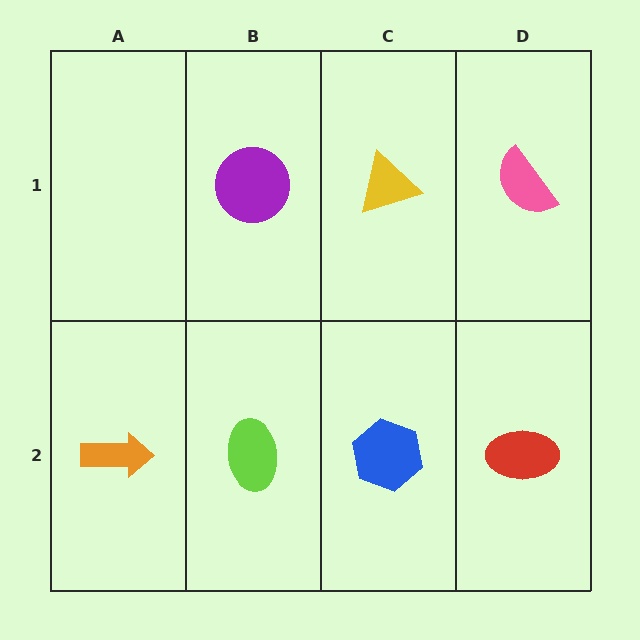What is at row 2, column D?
A red ellipse.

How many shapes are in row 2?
4 shapes.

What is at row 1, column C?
A yellow triangle.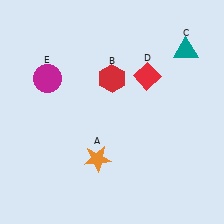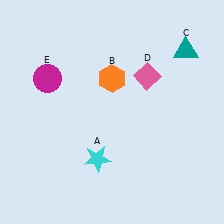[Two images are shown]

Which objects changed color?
A changed from orange to cyan. B changed from red to orange. D changed from red to pink.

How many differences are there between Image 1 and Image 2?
There are 3 differences between the two images.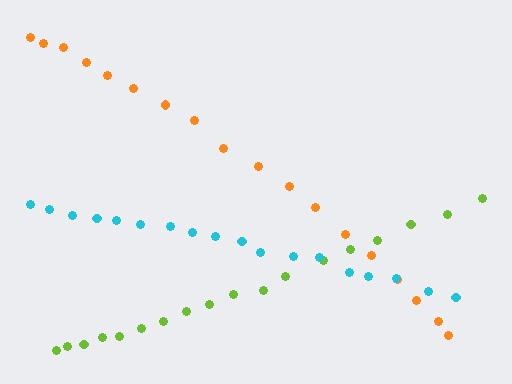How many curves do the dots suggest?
There are 3 distinct paths.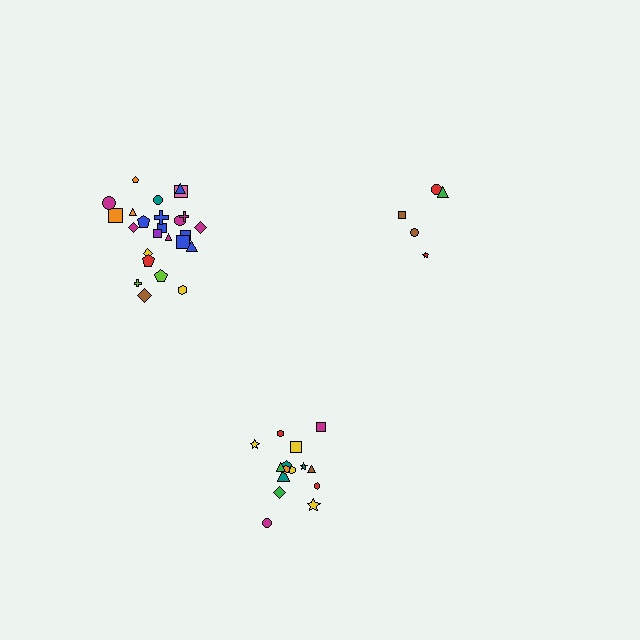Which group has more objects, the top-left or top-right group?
The top-left group.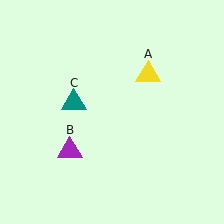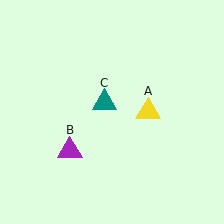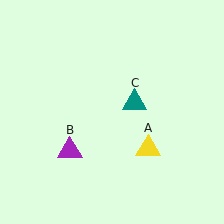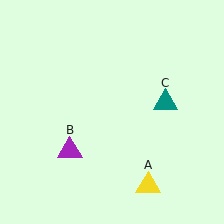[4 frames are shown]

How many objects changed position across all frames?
2 objects changed position: yellow triangle (object A), teal triangle (object C).